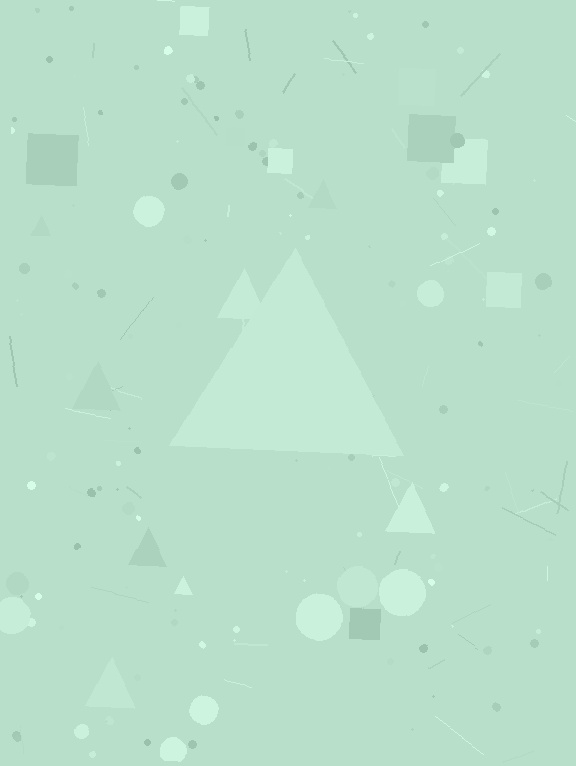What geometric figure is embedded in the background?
A triangle is embedded in the background.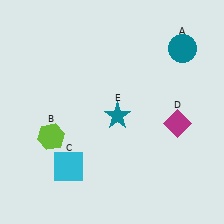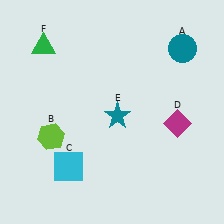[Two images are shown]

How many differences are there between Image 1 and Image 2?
There is 1 difference between the two images.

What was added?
A green triangle (F) was added in Image 2.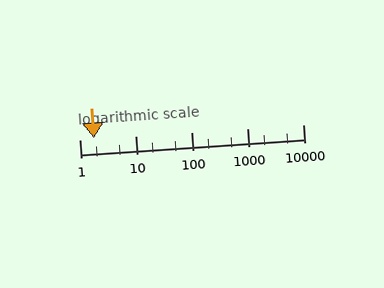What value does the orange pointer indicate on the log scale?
The pointer indicates approximately 1.8.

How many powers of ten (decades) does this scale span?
The scale spans 4 decades, from 1 to 10000.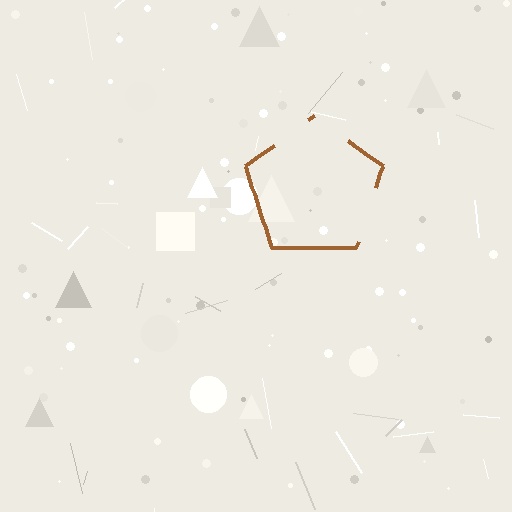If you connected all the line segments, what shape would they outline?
They would outline a pentagon.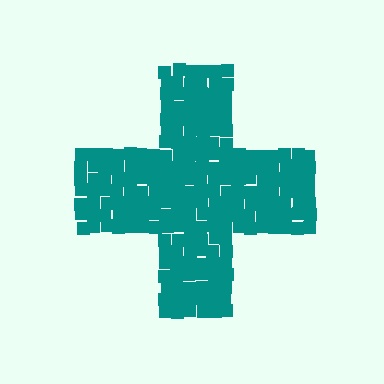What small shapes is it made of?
It is made of small squares.